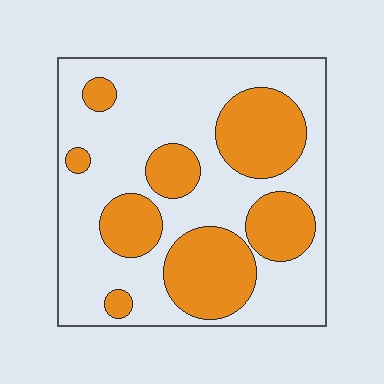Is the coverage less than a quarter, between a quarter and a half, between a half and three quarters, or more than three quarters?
Between a quarter and a half.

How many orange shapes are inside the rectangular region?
8.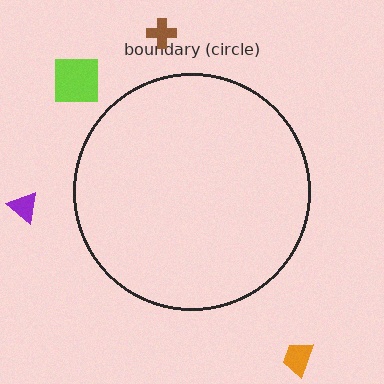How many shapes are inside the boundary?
0 inside, 4 outside.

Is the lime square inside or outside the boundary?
Outside.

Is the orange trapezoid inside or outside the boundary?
Outside.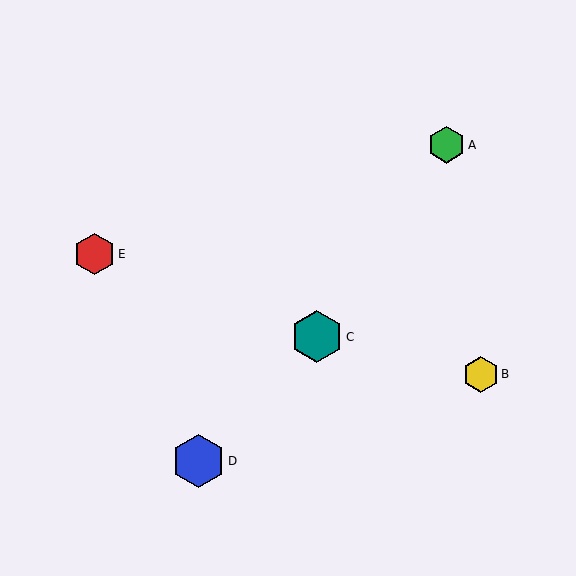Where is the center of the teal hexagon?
The center of the teal hexagon is at (317, 337).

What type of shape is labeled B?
Shape B is a yellow hexagon.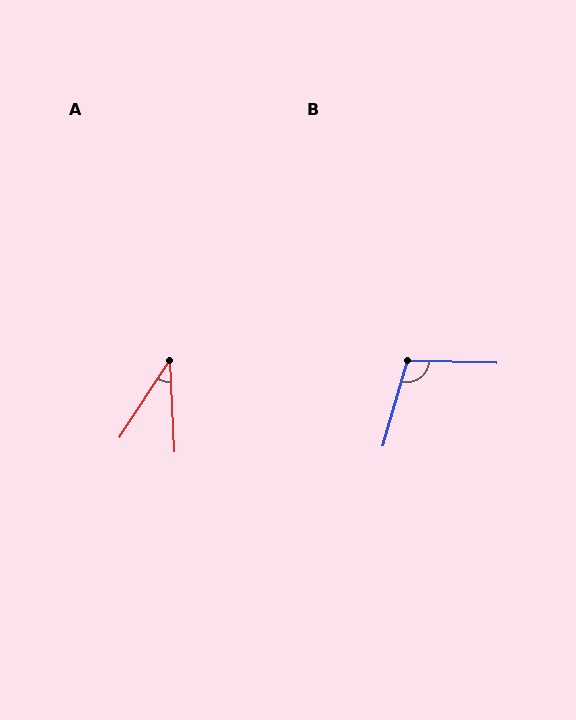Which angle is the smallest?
A, at approximately 36 degrees.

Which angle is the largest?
B, at approximately 104 degrees.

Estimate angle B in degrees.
Approximately 104 degrees.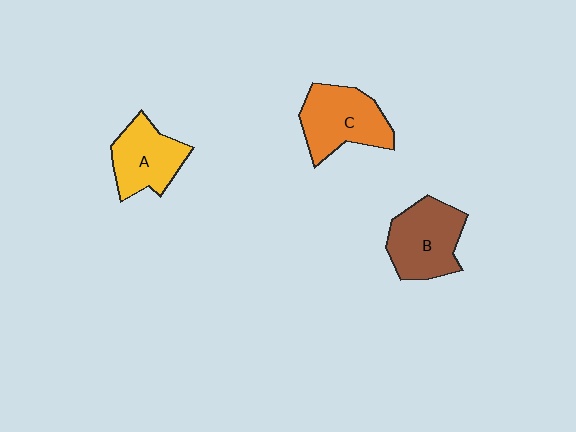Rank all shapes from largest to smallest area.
From largest to smallest: B (brown), C (orange), A (yellow).